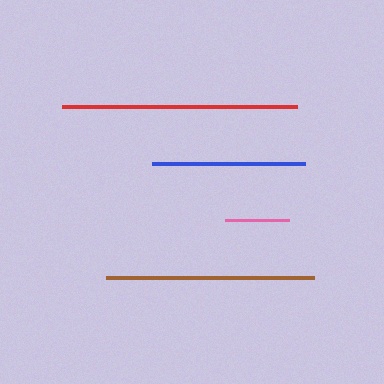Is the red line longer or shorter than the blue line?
The red line is longer than the blue line.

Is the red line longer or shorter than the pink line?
The red line is longer than the pink line.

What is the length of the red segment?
The red segment is approximately 236 pixels long.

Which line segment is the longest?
The red line is the longest at approximately 236 pixels.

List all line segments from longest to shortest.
From longest to shortest: red, brown, blue, pink.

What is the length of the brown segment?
The brown segment is approximately 208 pixels long.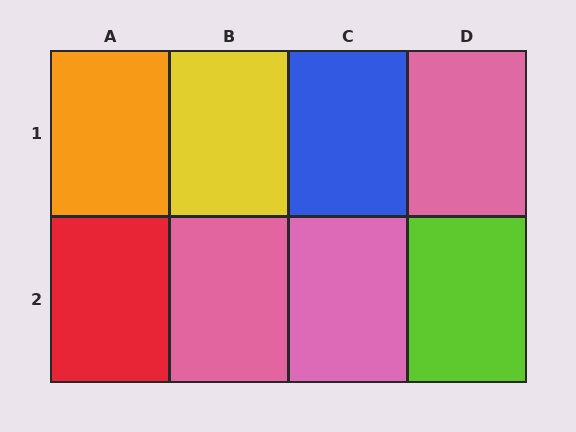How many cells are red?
1 cell is red.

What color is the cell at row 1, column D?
Pink.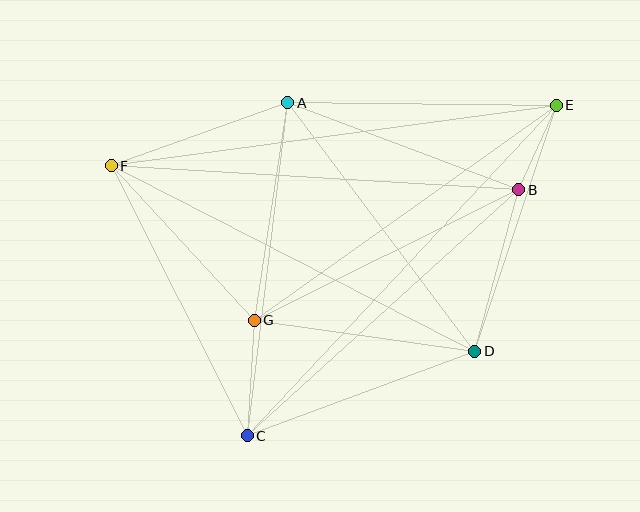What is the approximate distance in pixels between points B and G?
The distance between B and G is approximately 295 pixels.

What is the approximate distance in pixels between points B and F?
The distance between B and F is approximately 408 pixels.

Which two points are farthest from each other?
Points C and E are farthest from each other.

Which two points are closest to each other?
Points B and E are closest to each other.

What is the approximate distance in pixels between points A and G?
The distance between A and G is approximately 220 pixels.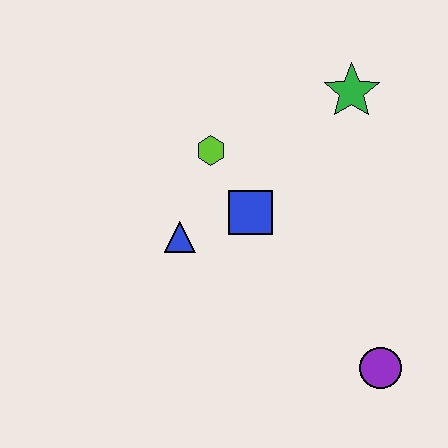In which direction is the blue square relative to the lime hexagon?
The blue square is below the lime hexagon.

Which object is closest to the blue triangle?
The blue square is closest to the blue triangle.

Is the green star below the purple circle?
No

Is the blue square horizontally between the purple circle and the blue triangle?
Yes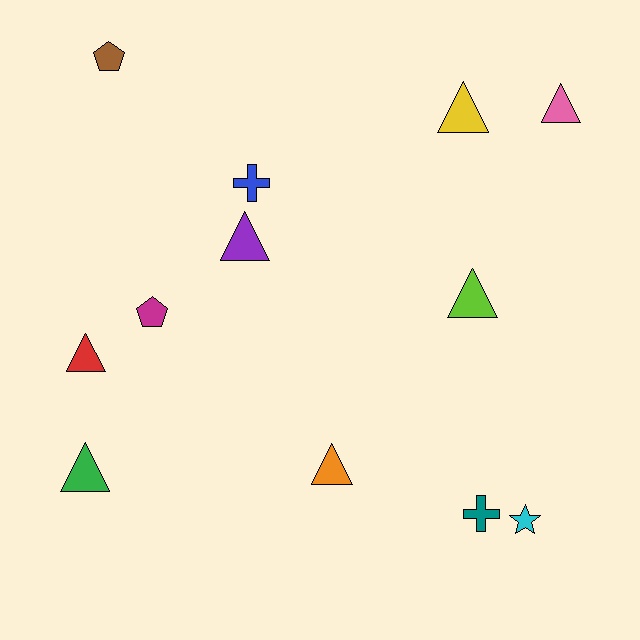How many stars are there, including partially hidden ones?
There is 1 star.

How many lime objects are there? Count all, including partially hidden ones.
There is 1 lime object.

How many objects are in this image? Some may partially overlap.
There are 12 objects.